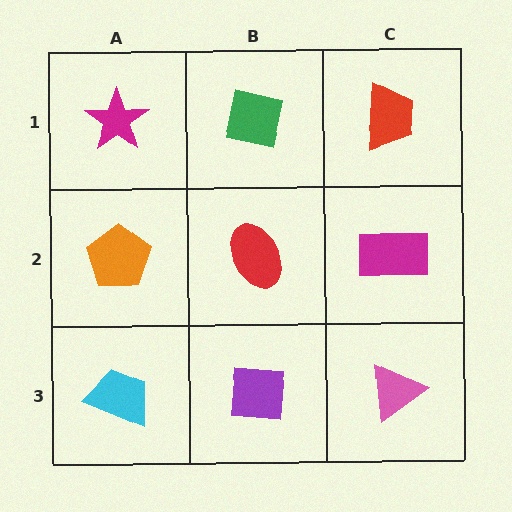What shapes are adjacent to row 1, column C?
A magenta rectangle (row 2, column C), a green square (row 1, column B).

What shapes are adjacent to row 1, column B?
A red ellipse (row 2, column B), a magenta star (row 1, column A), a red trapezoid (row 1, column C).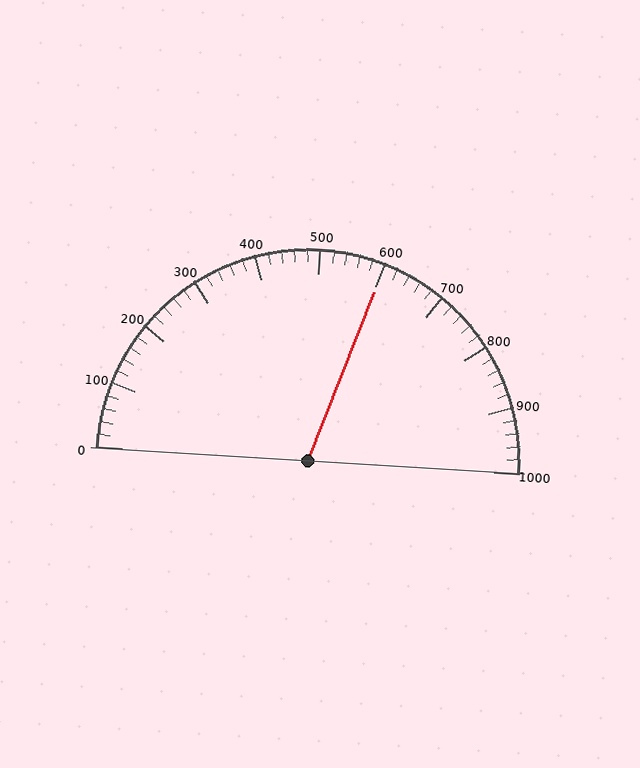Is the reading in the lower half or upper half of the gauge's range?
The reading is in the upper half of the range (0 to 1000).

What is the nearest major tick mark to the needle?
The nearest major tick mark is 600.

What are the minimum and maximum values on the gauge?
The gauge ranges from 0 to 1000.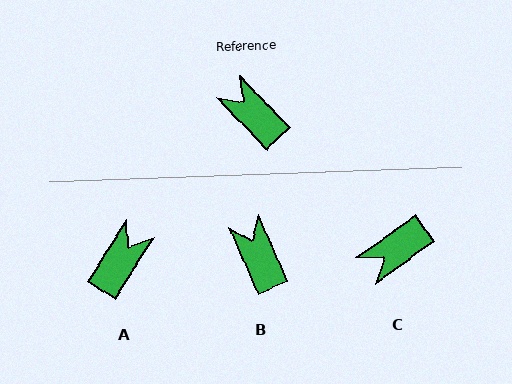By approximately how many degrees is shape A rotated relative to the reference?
Approximately 77 degrees clockwise.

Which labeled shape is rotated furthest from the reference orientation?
C, about 82 degrees away.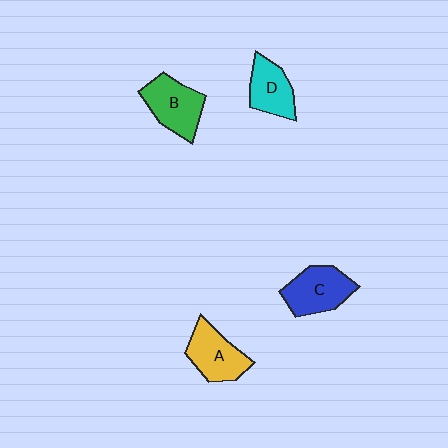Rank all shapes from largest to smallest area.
From largest to smallest: C (blue), B (green), A (yellow), D (cyan).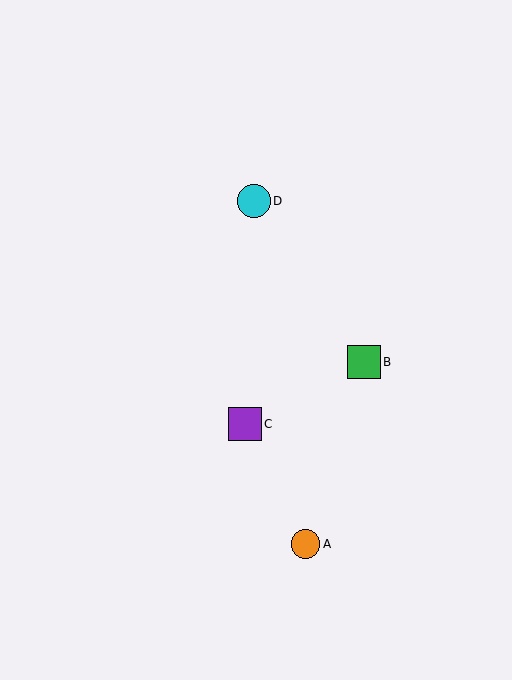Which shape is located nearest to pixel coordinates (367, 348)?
The green square (labeled B) at (364, 362) is nearest to that location.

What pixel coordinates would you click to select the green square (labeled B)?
Click at (364, 362) to select the green square B.